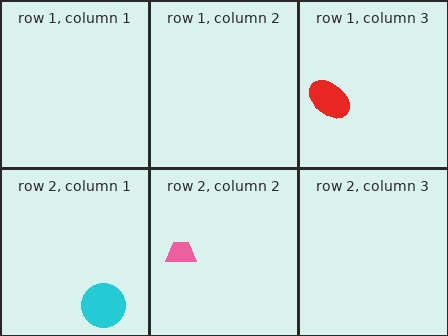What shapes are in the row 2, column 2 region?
The pink trapezoid.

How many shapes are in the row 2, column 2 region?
1.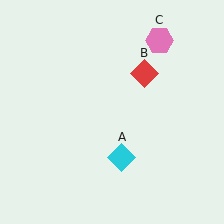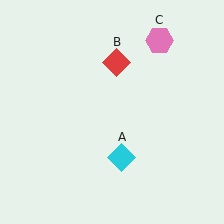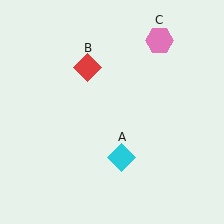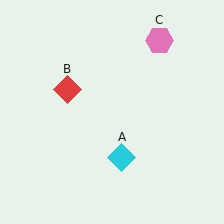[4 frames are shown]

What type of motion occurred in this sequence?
The red diamond (object B) rotated counterclockwise around the center of the scene.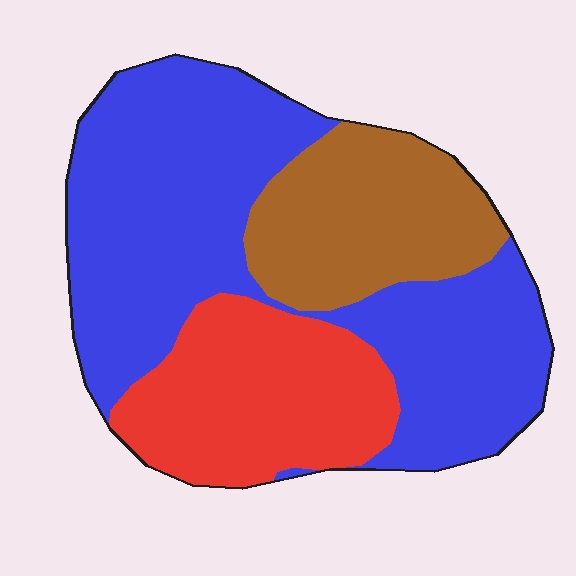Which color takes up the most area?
Blue, at roughly 55%.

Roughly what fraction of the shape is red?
Red covers around 25% of the shape.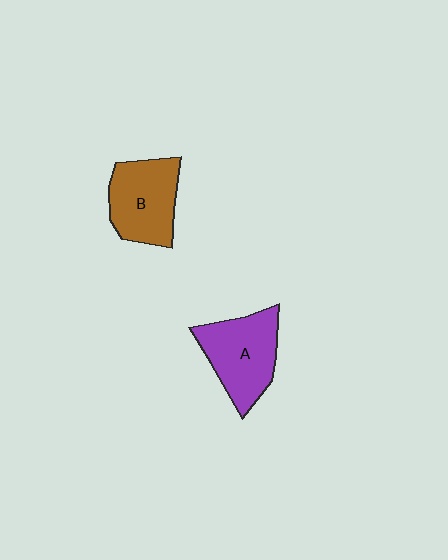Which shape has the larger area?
Shape A (purple).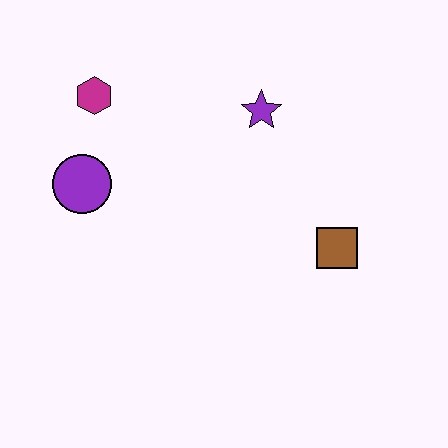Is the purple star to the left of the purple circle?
No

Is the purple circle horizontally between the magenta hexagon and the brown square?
No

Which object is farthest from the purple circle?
The brown square is farthest from the purple circle.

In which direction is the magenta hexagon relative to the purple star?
The magenta hexagon is to the left of the purple star.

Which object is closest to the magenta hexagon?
The purple circle is closest to the magenta hexagon.